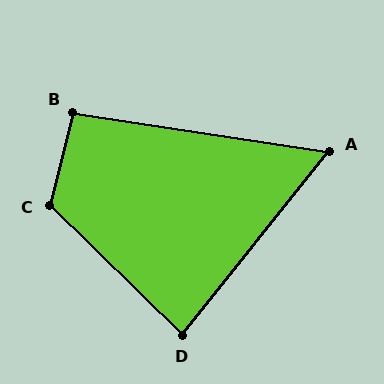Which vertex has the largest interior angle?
C, at approximately 120 degrees.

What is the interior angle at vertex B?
Approximately 96 degrees (obtuse).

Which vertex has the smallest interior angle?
A, at approximately 60 degrees.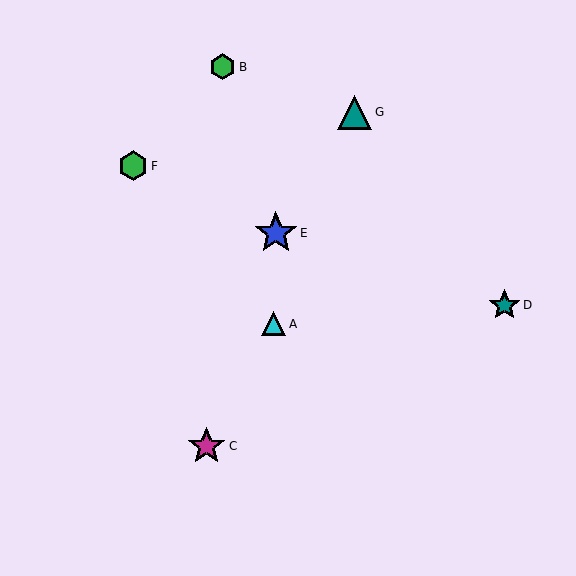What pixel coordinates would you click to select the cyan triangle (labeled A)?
Click at (274, 324) to select the cyan triangle A.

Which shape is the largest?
The blue star (labeled E) is the largest.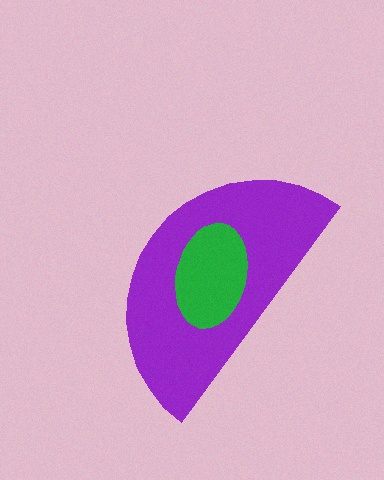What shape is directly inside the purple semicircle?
The green ellipse.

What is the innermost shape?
The green ellipse.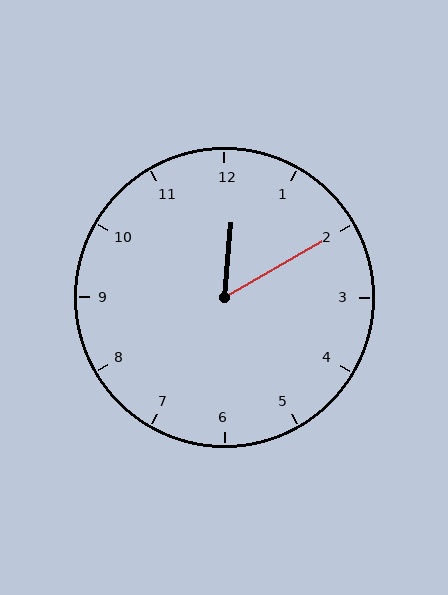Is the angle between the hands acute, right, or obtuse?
It is acute.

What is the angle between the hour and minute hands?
Approximately 55 degrees.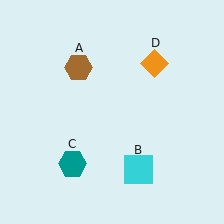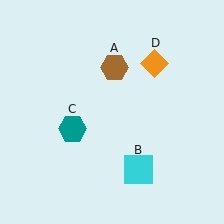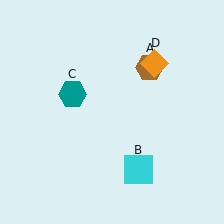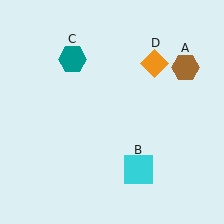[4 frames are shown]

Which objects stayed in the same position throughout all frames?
Cyan square (object B) and orange diamond (object D) remained stationary.